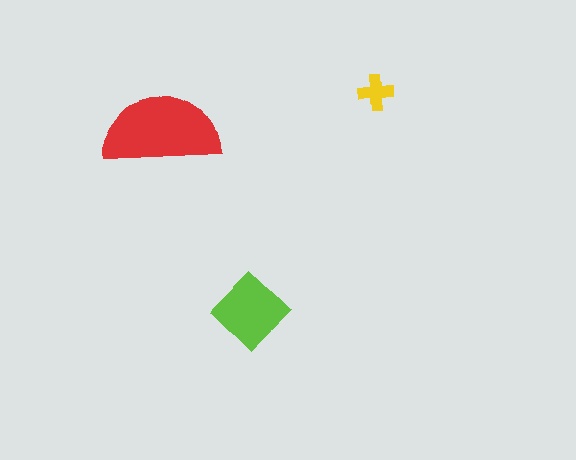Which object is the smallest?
The yellow cross.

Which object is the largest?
The red semicircle.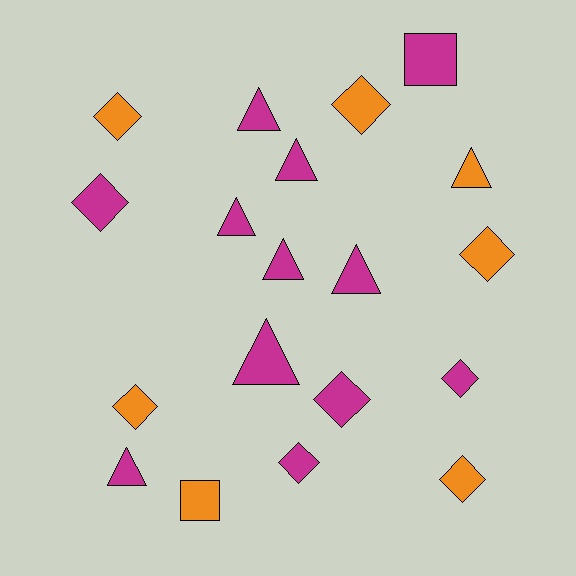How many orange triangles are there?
There is 1 orange triangle.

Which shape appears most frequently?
Diamond, with 9 objects.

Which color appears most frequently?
Magenta, with 12 objects.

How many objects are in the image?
There are 19 objects.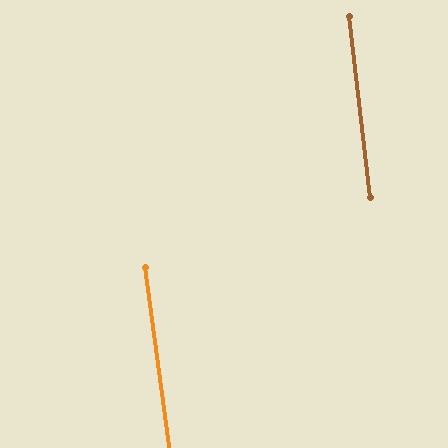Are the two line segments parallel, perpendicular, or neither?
Parallel — their directions differ by only 1.0°.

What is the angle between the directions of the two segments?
Approximately 1 degree.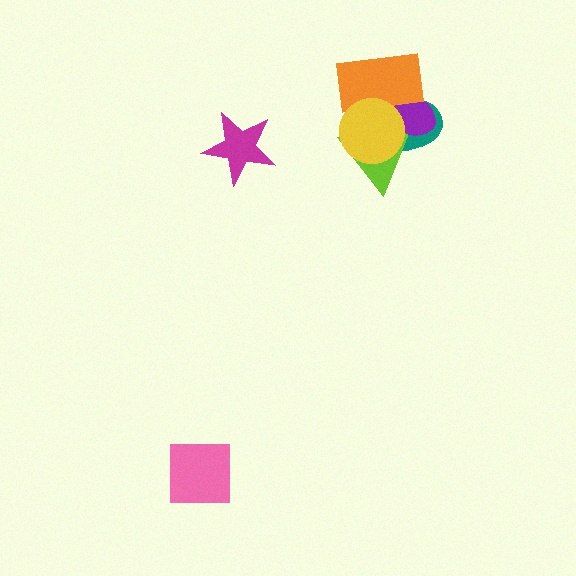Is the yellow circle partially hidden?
No, no other shape covers it.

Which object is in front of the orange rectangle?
The yellow circle is in front of the orange rectangle.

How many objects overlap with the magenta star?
0 objects overlap with the magenta star.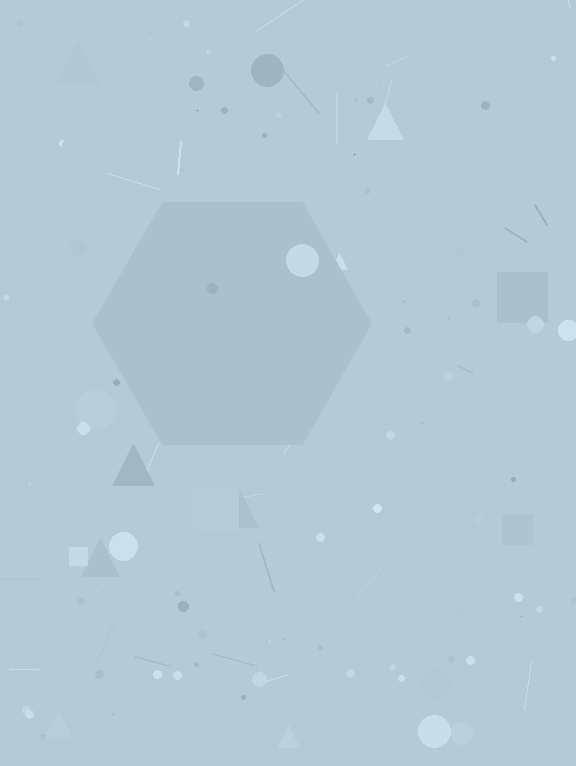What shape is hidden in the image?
A hexagon is hidden in the image.